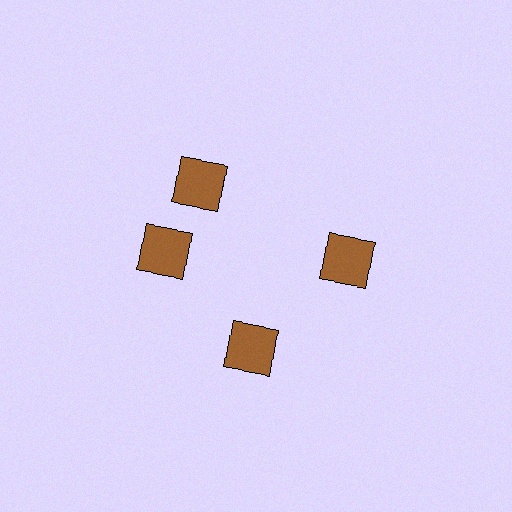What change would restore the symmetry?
The symmetry would be restored by rotating it back into even spacing with its neighbors so that all 4 squares sit at equal angles and equal distance from the center.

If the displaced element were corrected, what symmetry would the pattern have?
It would have 4-fold rotational symmetry — the pattern would map onto itself every 90 degrees.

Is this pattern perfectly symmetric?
No. The 4 brown squares are arranged in a ring, but one element near the 12 o'clock position is rotated out of alignment along the ring, breaking the 4-fold rotational symmetry.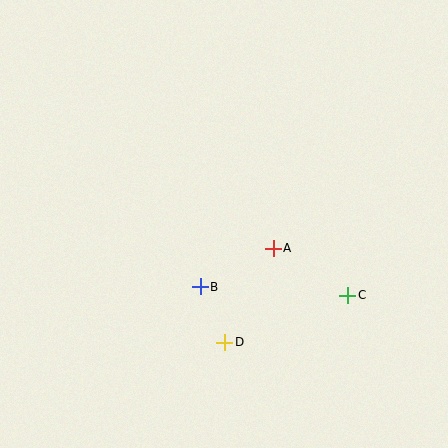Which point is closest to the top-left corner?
Point B is closest to the top-left corner.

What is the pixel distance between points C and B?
The distance between C and B is 148 pixels.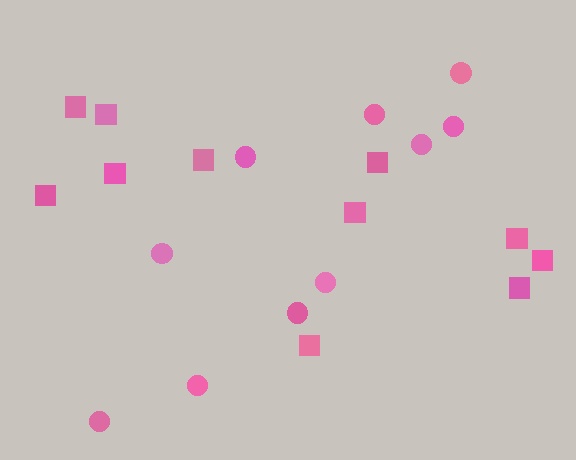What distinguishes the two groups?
There are 2 groups: one group of circles (10) and one group of squares (11).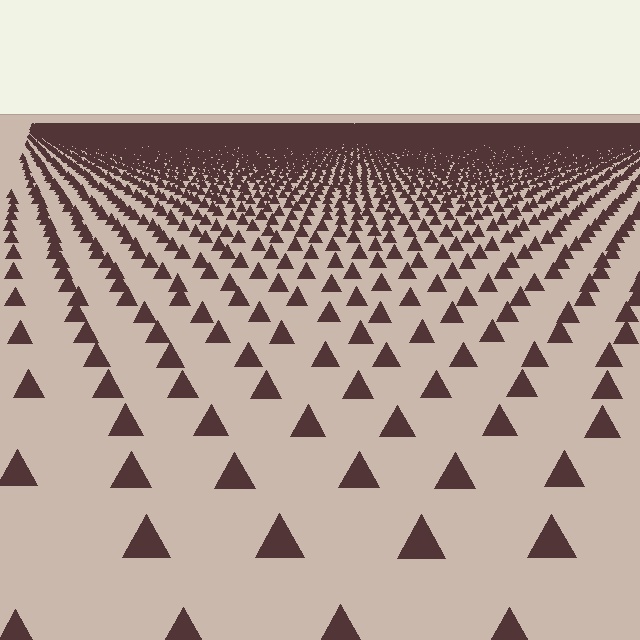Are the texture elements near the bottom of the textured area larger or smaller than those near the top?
Larger. Near the bottom, elements are closer to the viewer and appear at a bigger on-screen size.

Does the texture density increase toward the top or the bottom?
Density increases toward the top.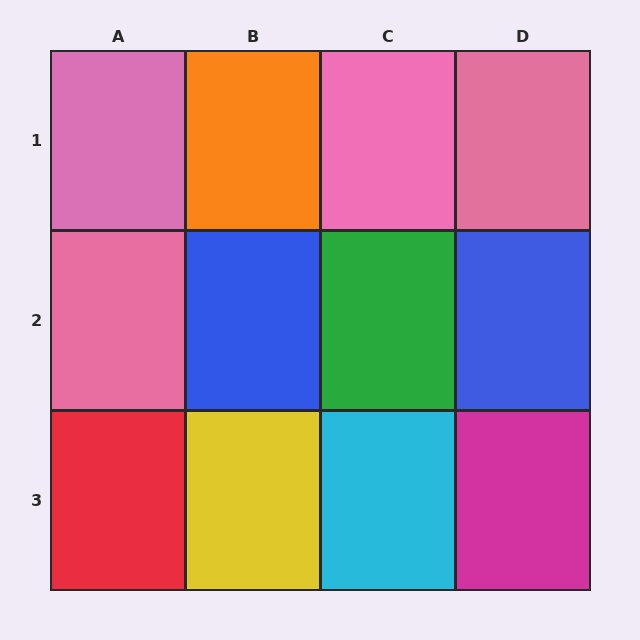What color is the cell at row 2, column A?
Pink.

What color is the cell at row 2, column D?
Blue.